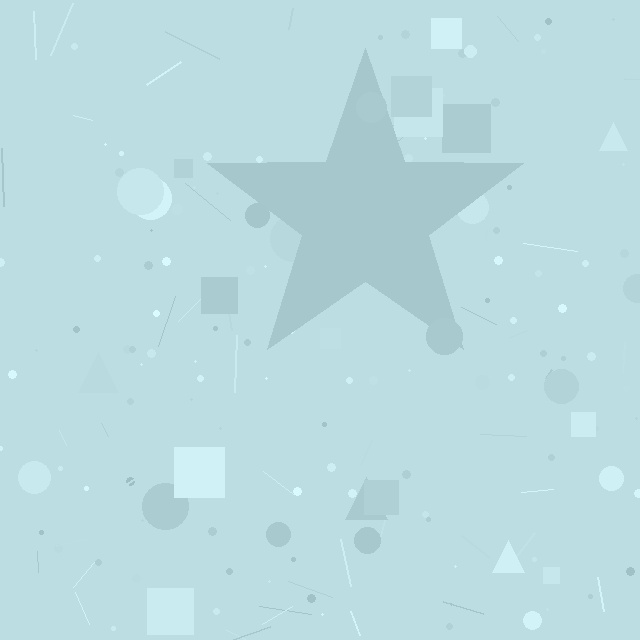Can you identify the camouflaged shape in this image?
The camouflaged shape is a star.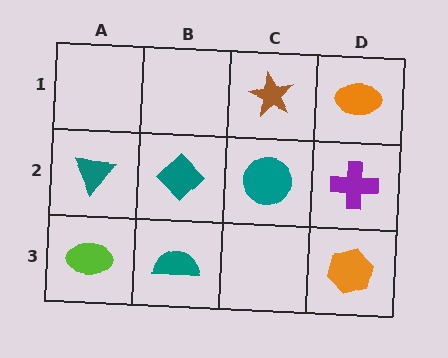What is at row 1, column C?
A brown star.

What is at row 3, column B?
A teal semicircle.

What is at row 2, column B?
A teal diamond.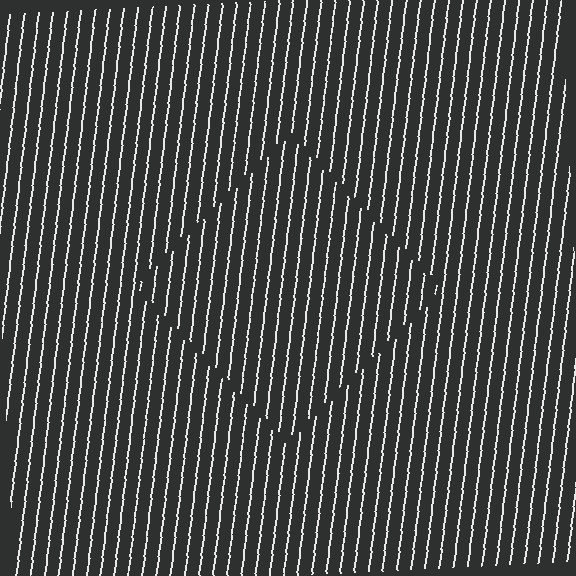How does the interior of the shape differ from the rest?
The interior of the shape contains the same grating, shifted by half a period — the contour is defined by the phase discontinuity where line-ends from the inner and outer gratings abut.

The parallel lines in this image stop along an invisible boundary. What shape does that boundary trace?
An illusory square. The interior of the shape contains the same grating, shifted by half a period — the contour is defined by the phase discontinuity where line-ends from the inner and outer gratings abut.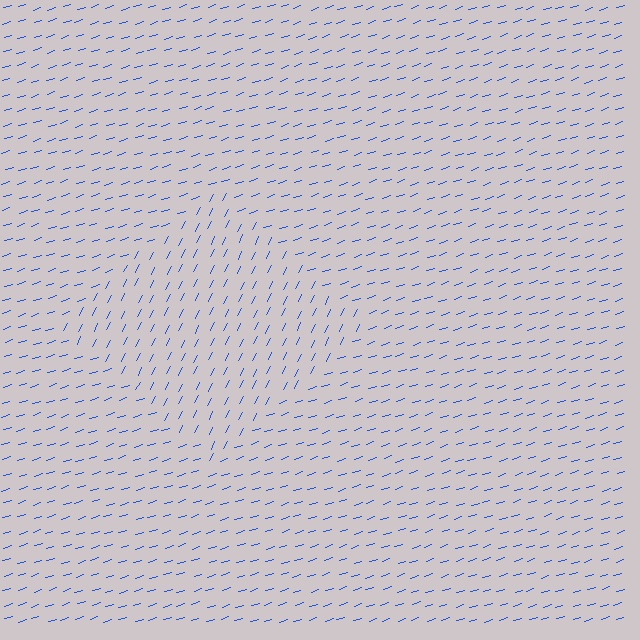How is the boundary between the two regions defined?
The boundary is defined purely by a change in line orientation (approximately 45 degrees difference). All lines are the same color and thickness.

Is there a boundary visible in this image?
Yes, there is a texture boundary formed by a change in line orientation.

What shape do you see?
I see a diamond.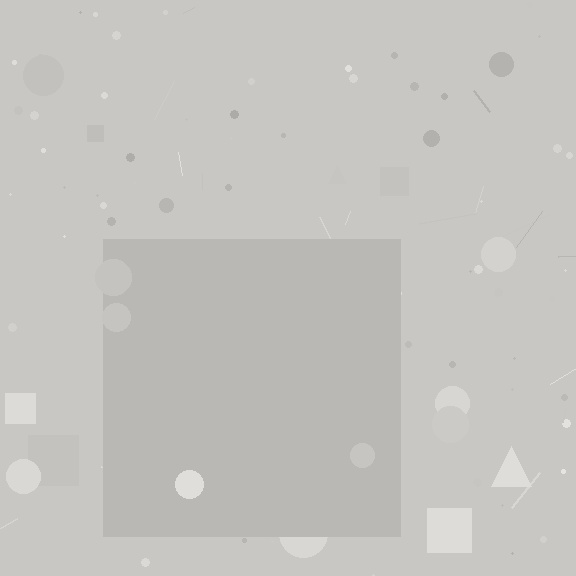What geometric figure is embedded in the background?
A square is embedded in the background.